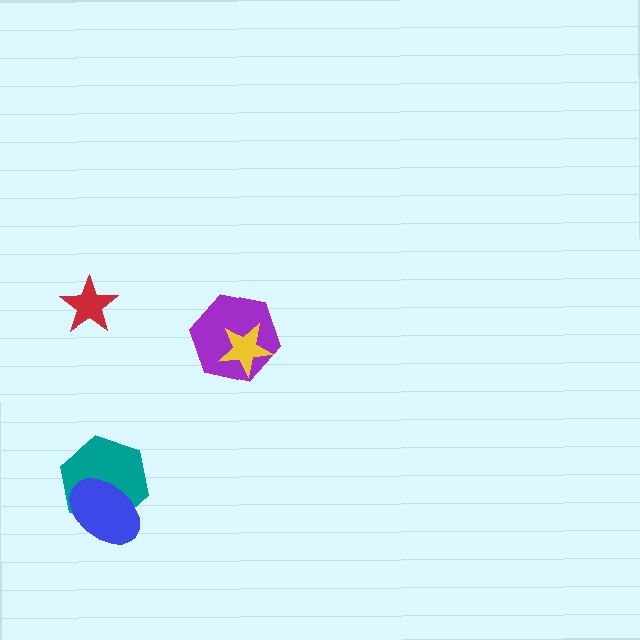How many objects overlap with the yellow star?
1 object overlaps with the yellow star.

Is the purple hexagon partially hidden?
Yes, it is partially covered by another shape.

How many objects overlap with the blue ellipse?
1 object overlaps with the blue ellipse.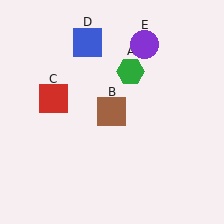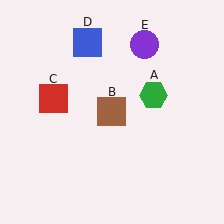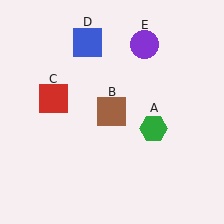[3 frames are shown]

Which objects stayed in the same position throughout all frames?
Brown square (object B) and red square (object C) and blue square (object D) and purple circle (object E) remained stationary.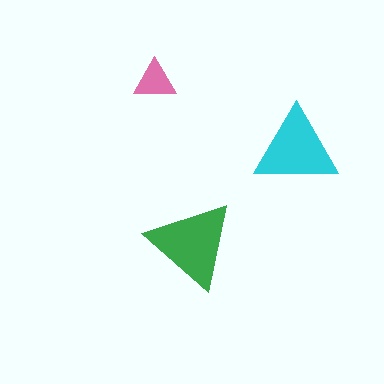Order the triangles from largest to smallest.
the green one, the cyan one, the pink one.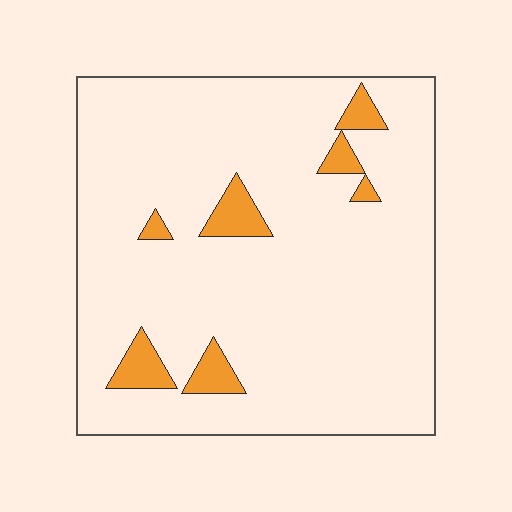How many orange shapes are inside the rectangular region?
7.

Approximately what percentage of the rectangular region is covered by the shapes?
Approximately 10%.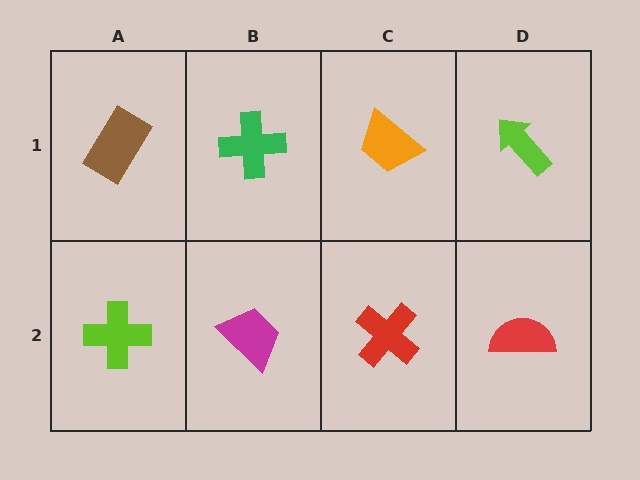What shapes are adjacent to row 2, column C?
An orange trapezoid (row 1, column C), a magenta trapezoid (row 2, column B), a red semicircle (row 2, column D).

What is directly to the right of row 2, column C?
A red semicircle.